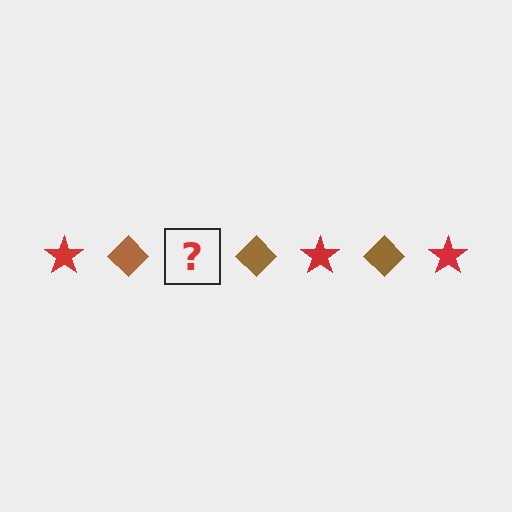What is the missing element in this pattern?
The missing element is a red star.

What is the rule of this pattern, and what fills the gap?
The rule is that the pattern alternates between red star and brown diamond. The gap should be filled with a red star.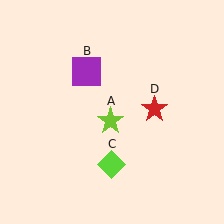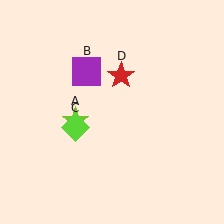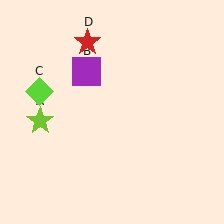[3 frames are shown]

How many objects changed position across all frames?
3 objects changed position: lime star (object A), lime diamond (object C), red star (object D).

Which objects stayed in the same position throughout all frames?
Purple square (object B) remained stationary.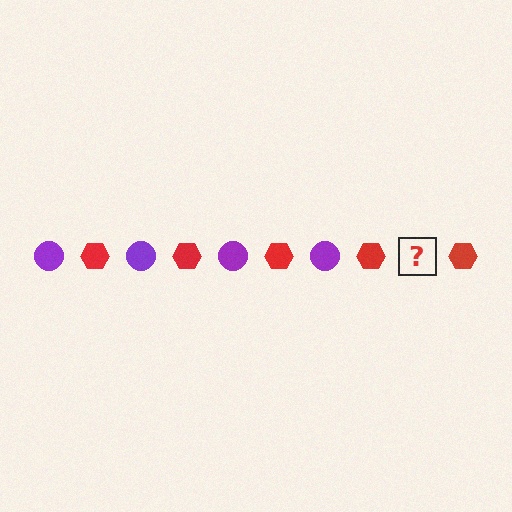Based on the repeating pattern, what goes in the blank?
The blank should be a purple circle.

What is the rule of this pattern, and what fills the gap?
The rule is that the pattern alternates between purple circle and red hexagon. The gap should be filled with a purple circle.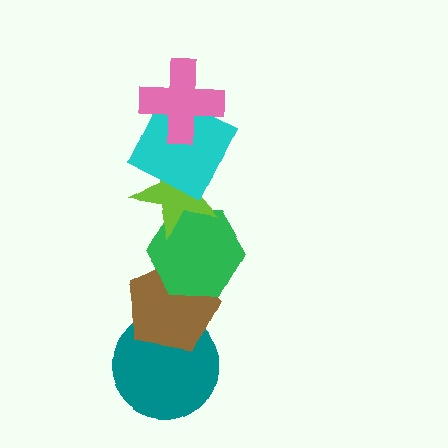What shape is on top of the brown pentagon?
The green hexagon is on top of the brown pentagon.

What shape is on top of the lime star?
The cyan square is on top of the lime star.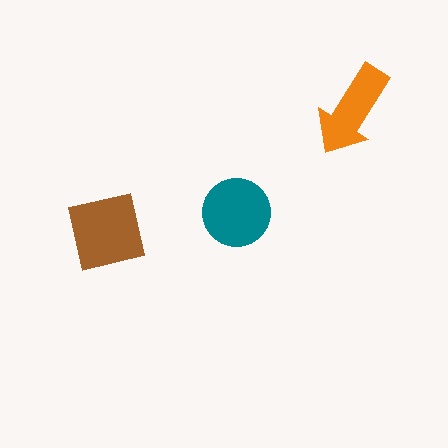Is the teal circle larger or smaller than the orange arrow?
Larger.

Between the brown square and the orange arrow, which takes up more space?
The brown square.